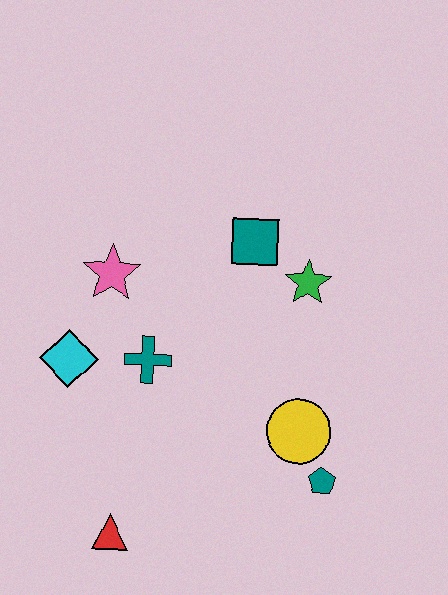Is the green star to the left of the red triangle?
No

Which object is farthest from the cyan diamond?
The teal pentagon is farthest from the cyan diamond.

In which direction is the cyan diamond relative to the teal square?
The cyan diamond is to the left of the teal square.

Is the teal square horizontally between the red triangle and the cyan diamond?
No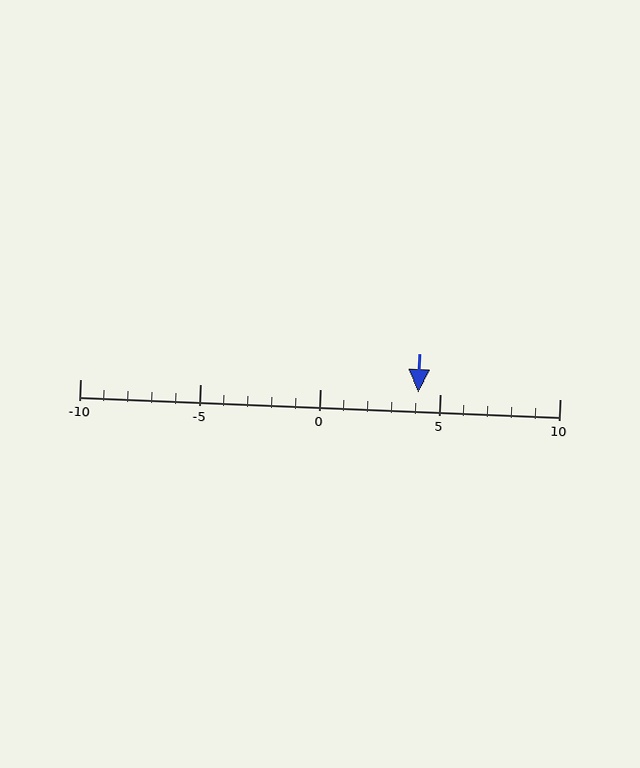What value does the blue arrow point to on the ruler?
The blue arrow points to approximately 4.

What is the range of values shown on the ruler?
The ruler shows values from -10 to 10.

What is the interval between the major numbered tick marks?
The major tick marks are spaced 5 units apart.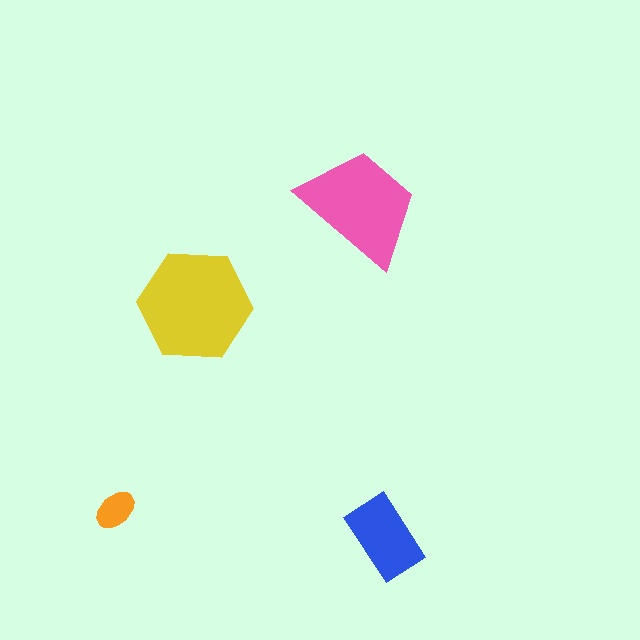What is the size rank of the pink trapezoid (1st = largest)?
2nd.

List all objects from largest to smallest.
The yellow hexagon, the pink trapezoid, the blue rectangle, the orange ellipse.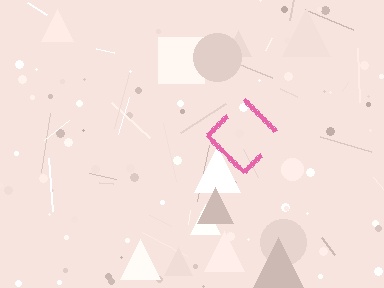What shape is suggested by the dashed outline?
The dashed outline suggests a diamond.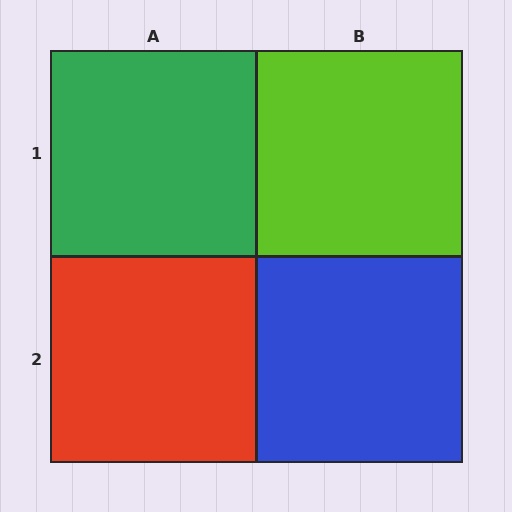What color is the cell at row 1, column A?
Green.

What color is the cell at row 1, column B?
Lime.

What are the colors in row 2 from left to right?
Red, blue.